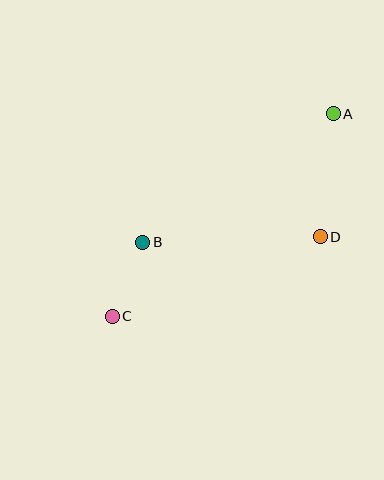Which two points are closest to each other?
Points B and C are closest to each other.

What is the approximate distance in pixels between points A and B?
The distance between A and B is approximately 230 pixels.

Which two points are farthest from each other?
Points A and C are farthest from each other.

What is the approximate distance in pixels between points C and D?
The distance between C and D is approximately 223 pixels.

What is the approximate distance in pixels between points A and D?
The distance between A and D is approximately 124 pixels.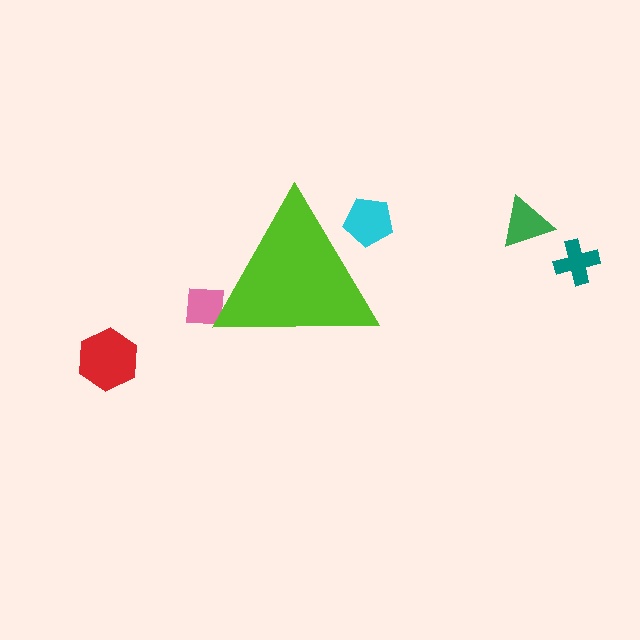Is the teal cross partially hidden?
No, the teal cross is fully visible.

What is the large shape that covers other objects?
A lime triangle.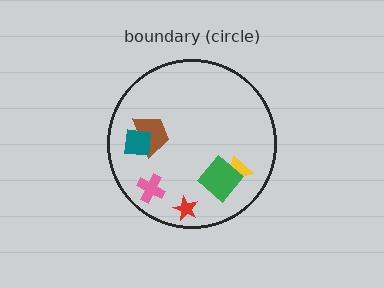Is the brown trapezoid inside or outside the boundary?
Inside.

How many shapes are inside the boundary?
6 inside, 0 outside.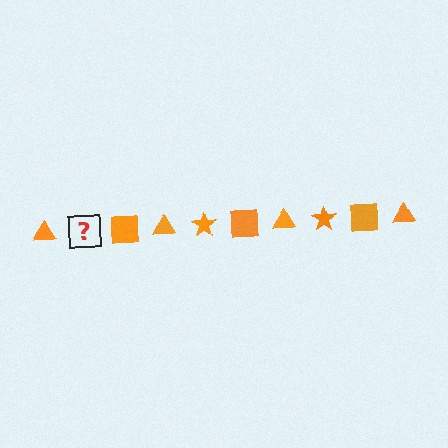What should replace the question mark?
The question mark should be replaced with an orange star.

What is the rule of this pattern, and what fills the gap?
The rule is that the pattern cycles through triangle, star, square shapes in orange. The gap should be filled with an orange star.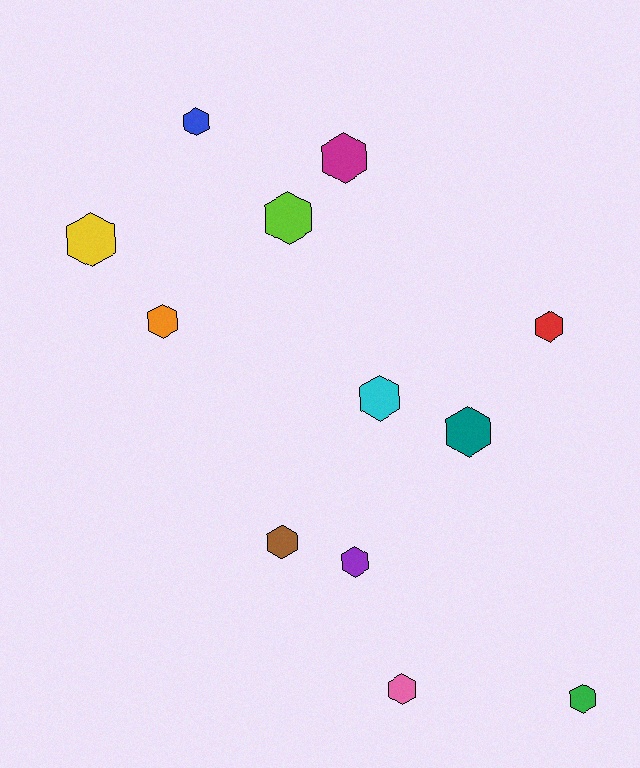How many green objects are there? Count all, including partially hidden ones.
There is 1 green object.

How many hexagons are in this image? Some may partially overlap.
There are 12 hexagons.